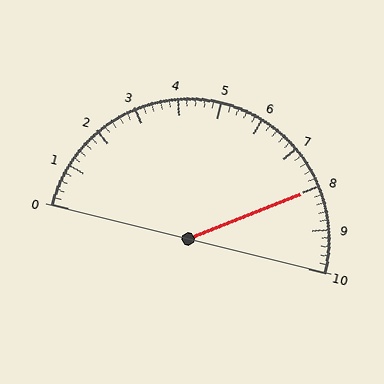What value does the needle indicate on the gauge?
The needle indicates approximately 8.0.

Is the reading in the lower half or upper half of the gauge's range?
The reading is in the upper half of the range (0 to 10).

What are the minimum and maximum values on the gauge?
The gauge ranges from 0 to 10.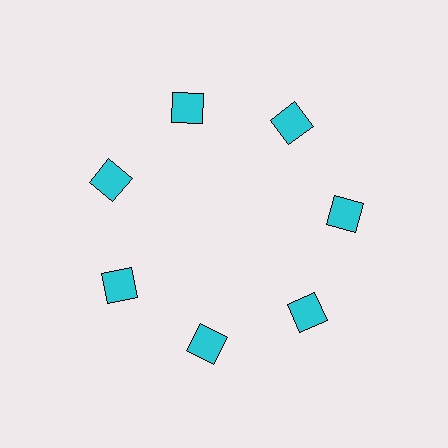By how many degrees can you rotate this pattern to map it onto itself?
The pattern maps onto itself every 51 degrees of rotation.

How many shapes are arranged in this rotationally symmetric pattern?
There are 7 shapes, arranged in 7 groups of 1.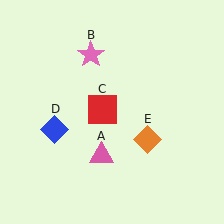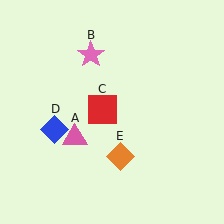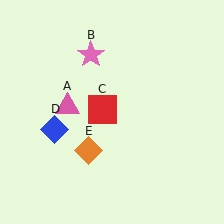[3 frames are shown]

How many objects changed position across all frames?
2 objects changed position: pink triangle (object A), orange diamond (object E).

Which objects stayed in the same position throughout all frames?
Pink star (object B) and red square (object C) and blue diamond (object D) remained stationary.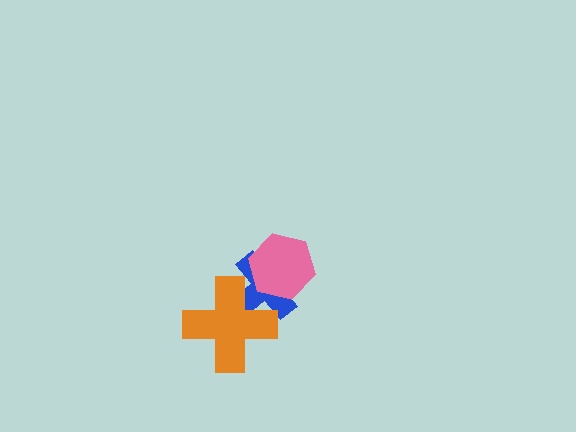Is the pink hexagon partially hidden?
No, no other shape covers it.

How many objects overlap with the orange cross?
1 object overlaps with the orange cross.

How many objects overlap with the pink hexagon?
1 object overlaps with the pink hexagon.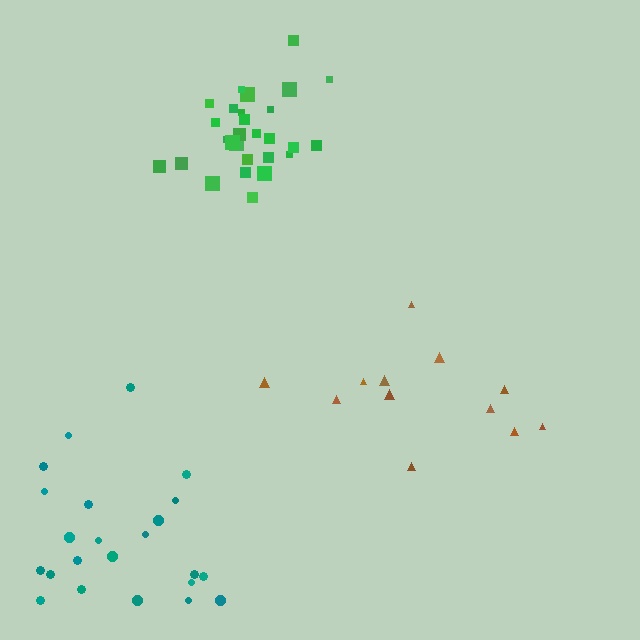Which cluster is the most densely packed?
Green.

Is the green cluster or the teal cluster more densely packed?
Green.